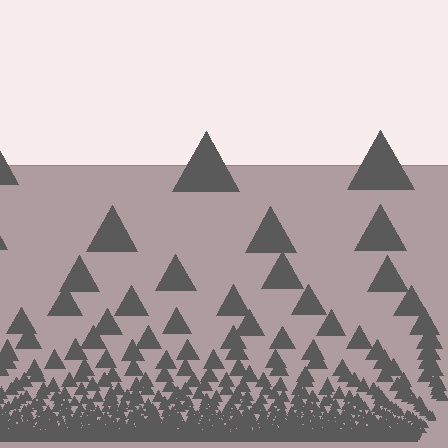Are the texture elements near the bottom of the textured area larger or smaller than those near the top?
Smaller. The gradient is inverted — elements near the bottom are smaller and denser.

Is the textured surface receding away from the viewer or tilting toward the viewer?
The surface appears to tilt toward the viewer. Texture elements get larger and sparser toward the top.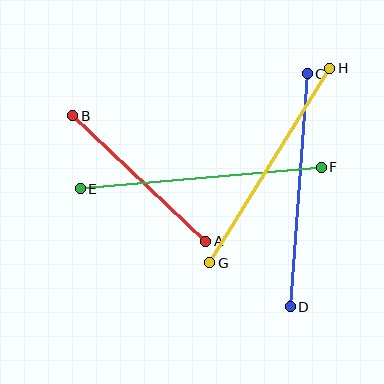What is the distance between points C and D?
The distance is approximately 233 pixels.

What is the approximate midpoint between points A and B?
The midpoint is at approximately (139, 179) pixels.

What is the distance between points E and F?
The distance is approximately 242 pixels.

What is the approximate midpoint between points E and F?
The midpoint is at approximately (201, 178) pixels.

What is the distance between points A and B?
The distance is approximately 183 pixels.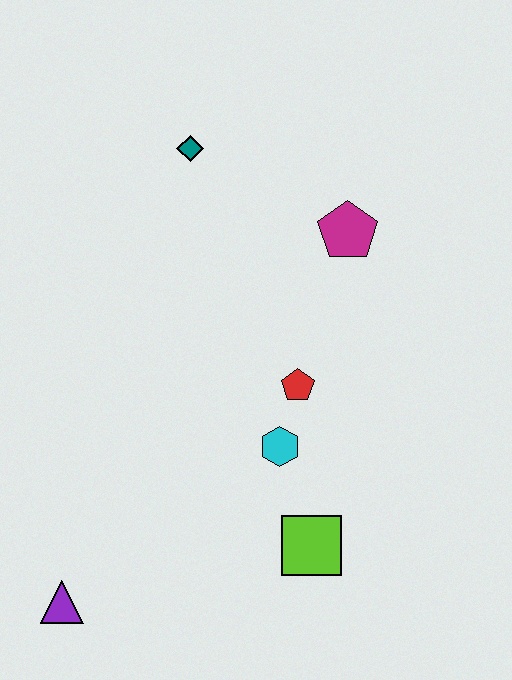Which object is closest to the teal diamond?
The magenta pentagon is closest to the teal diamond.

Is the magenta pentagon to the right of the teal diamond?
Yes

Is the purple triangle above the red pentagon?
No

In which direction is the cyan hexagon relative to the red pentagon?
The cyan hexagon is below the red pentagon.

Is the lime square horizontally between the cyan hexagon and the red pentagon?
No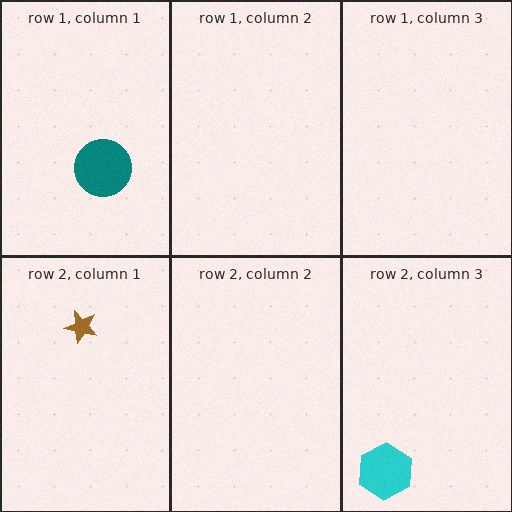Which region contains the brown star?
The row 2, column 1 region.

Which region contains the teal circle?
The row 1, column 1 region.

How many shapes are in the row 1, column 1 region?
1.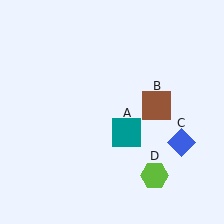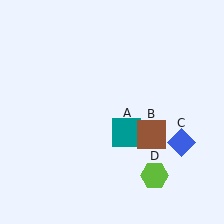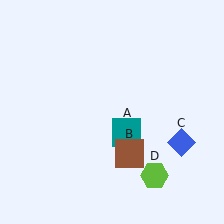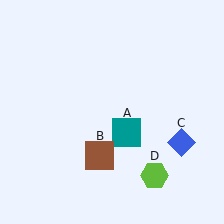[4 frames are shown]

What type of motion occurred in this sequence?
The brown square (object B) rotated clockwise around the center of the scene.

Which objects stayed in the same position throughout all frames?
Teal square (object A) and blue diamond (object C) and lime hexagon (object D) remained stationary.